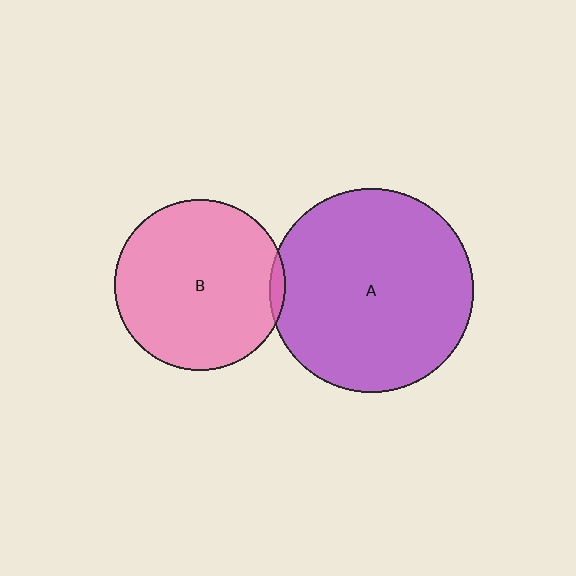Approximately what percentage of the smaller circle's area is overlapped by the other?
Approximately 5%.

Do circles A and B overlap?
Yes.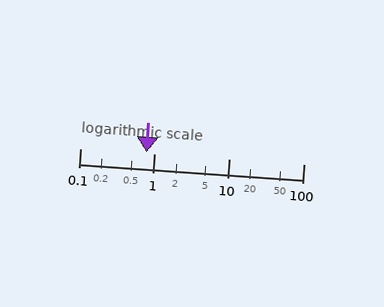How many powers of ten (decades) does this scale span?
The scale spans 3 decades, from 0.1 to 100.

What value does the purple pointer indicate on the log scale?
The pointer indicates approximately 0.77.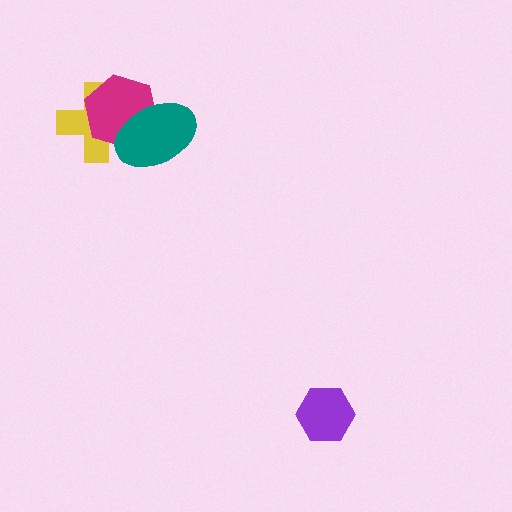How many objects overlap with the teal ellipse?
2 objects overlap with the teal ellipse.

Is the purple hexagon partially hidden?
No, no other shape covers it.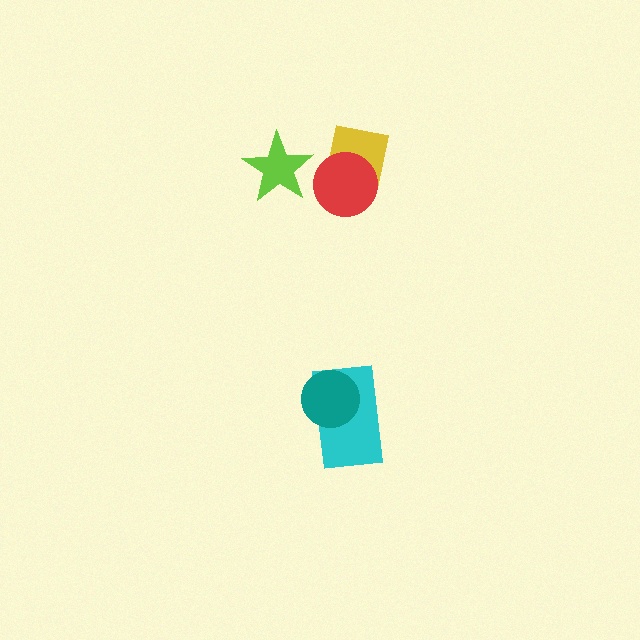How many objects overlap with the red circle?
1 object overlaps with the red circle.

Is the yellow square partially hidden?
Yes, it is partially covered by another shape.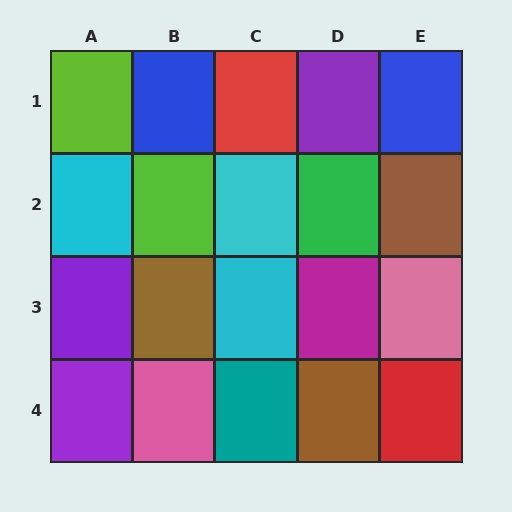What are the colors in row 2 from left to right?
Cyan, lime, cyan, green, brown.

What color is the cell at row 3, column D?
Magenta.